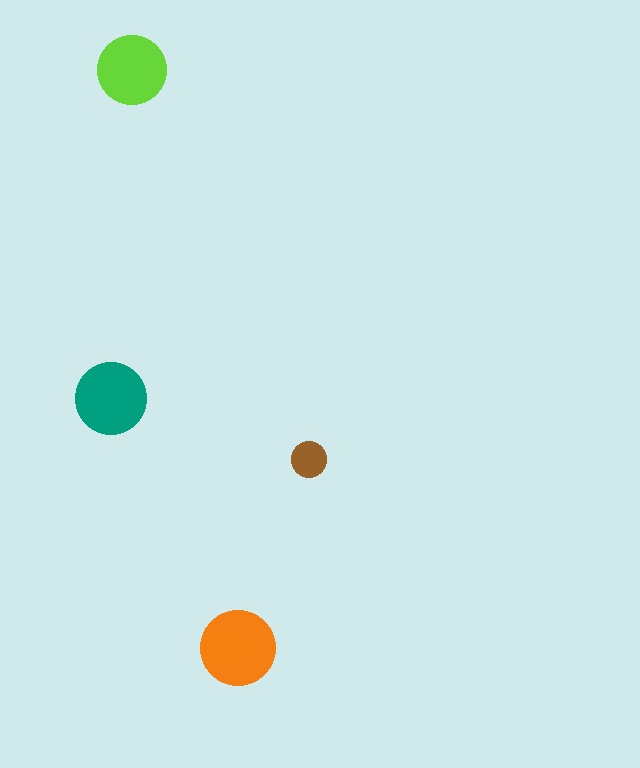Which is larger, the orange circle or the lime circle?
The orange one.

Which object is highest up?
The lime circle is topmost.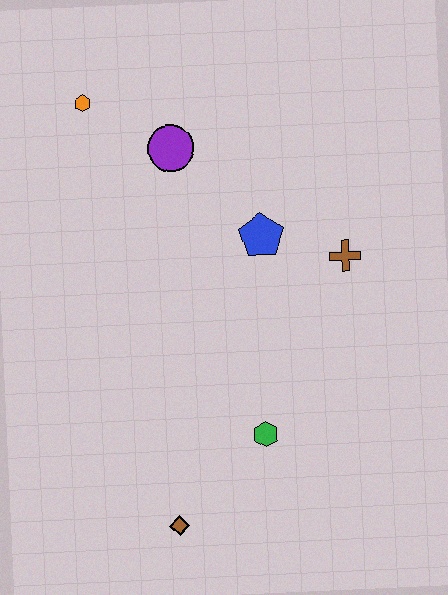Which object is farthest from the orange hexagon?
The brown diamond is farthest from the orange hexagon.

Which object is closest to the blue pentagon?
The brown cross is closest to the blue pentagon.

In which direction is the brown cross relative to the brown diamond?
The brown cross is above the brown diamond.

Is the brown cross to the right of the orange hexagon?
Yes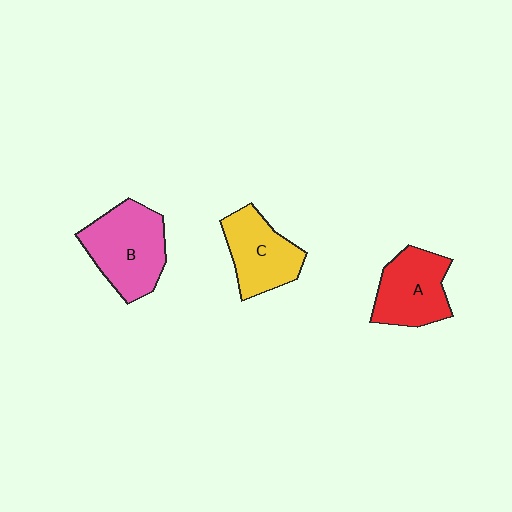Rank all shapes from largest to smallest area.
From largest to smallest: B (pink), A (red), C (yellow).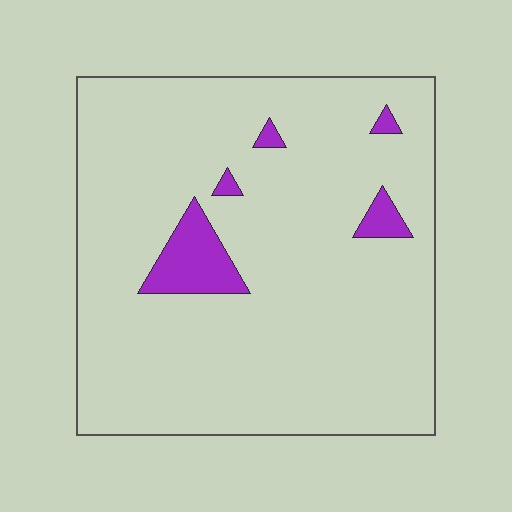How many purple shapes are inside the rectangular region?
5.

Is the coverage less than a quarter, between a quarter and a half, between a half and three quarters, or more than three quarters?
Less than a quarter.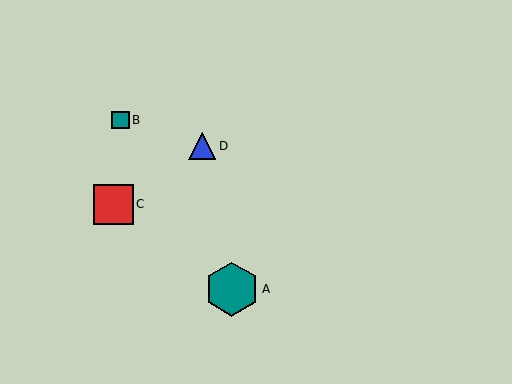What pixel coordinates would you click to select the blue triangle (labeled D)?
Click at (202, 146) to select the blue triangle D.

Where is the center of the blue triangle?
The center of the blue triangle is at (202, 146).